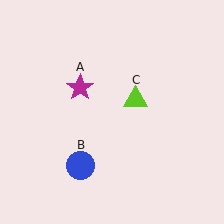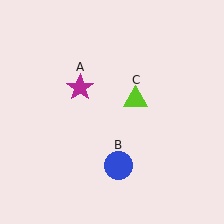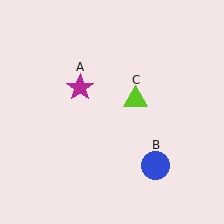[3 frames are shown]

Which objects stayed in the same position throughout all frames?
Magenta star (object A) and lime triangle (object C) remained stationary.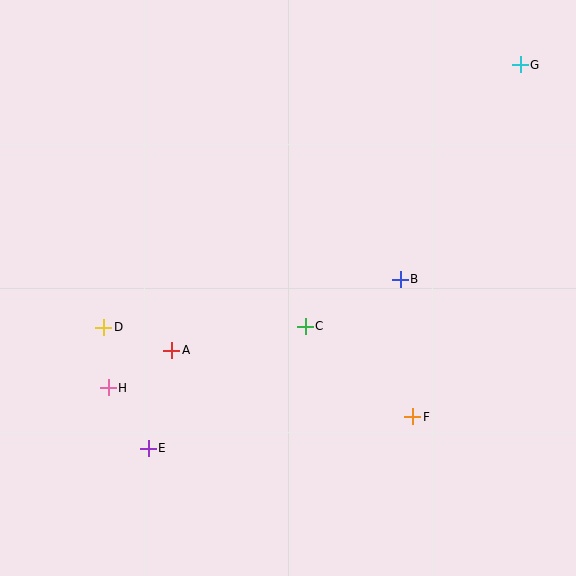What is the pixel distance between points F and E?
The distance between F and E is 266 pixels.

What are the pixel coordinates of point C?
Point C is at (305, 326).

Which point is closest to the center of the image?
Point C at (305, 326) is closest to the center.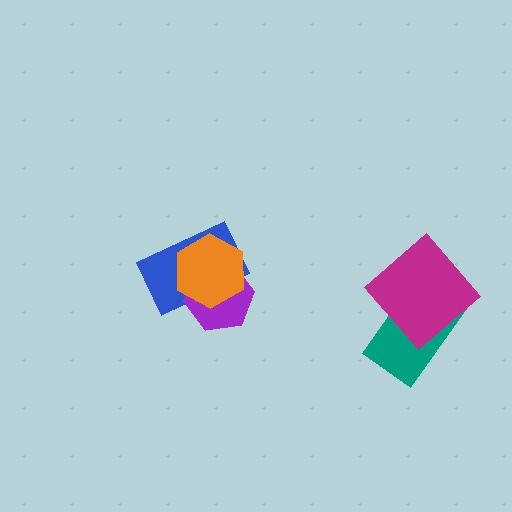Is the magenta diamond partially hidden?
No, no other shape covers it.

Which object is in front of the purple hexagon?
The orange hexagon is in front of the purple hexagon.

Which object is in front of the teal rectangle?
The magenta diamond is in front of the teal rectangle.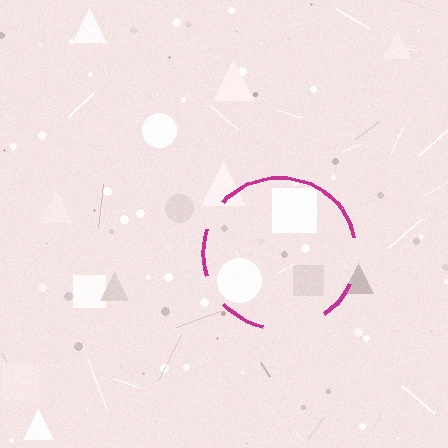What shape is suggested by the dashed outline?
The dashed outline suggests a circle.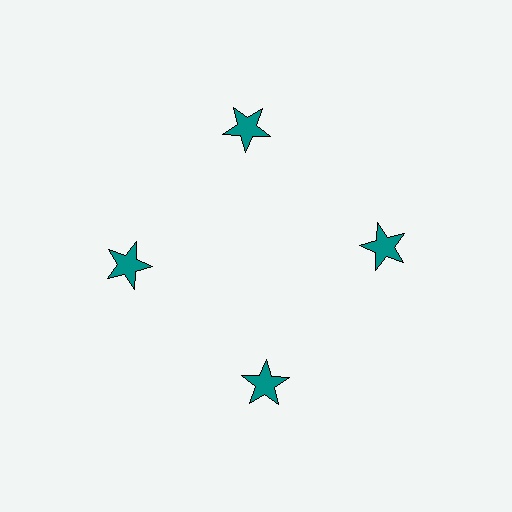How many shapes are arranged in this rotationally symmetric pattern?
There are 4 shapes, arranged in 4 groups of 1.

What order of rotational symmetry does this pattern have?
This pattern has 4-fold rotational symmetry.